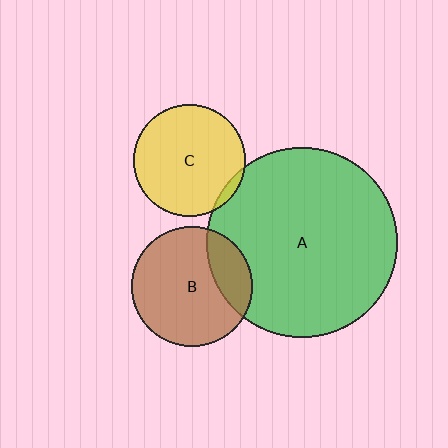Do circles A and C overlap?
Yes.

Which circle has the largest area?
Circle A (green).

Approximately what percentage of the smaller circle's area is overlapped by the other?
Approximately 5%.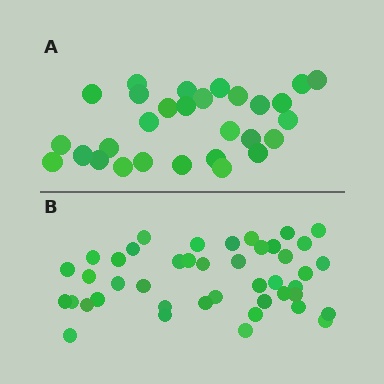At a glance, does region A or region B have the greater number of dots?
Region B (the bottom region) has more dots.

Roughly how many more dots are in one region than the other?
Region B has approximately 15 more dots than region A.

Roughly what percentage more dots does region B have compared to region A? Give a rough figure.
About 50% more.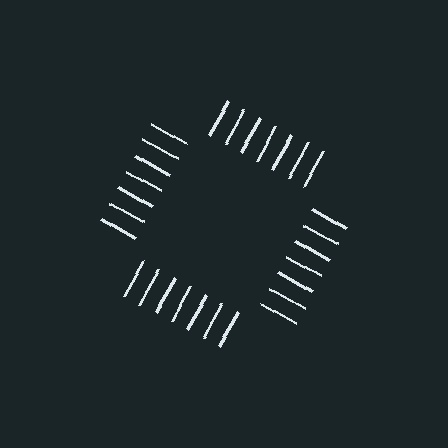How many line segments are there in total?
28 — 7 along each of the 4 edges.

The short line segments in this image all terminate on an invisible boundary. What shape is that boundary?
An illusory square — the line segments terminate on its edges but no continuous stroke is drawn.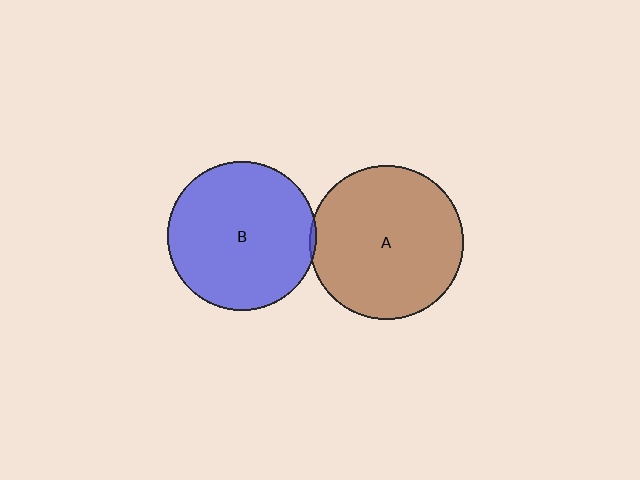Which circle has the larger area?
Circle A (brown).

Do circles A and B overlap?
Yes.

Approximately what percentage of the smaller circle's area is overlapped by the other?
Approximately 5%.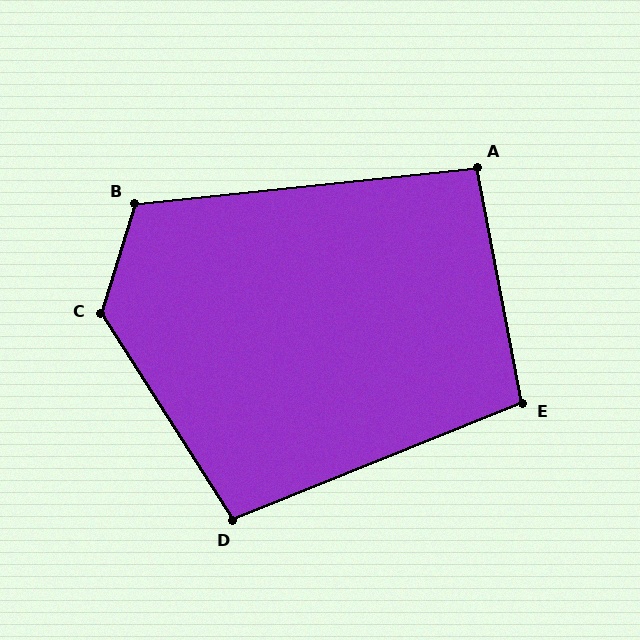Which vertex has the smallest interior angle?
A, at approximately 95 degrees.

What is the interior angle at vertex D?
Approximately 100 degrees (obtuse).